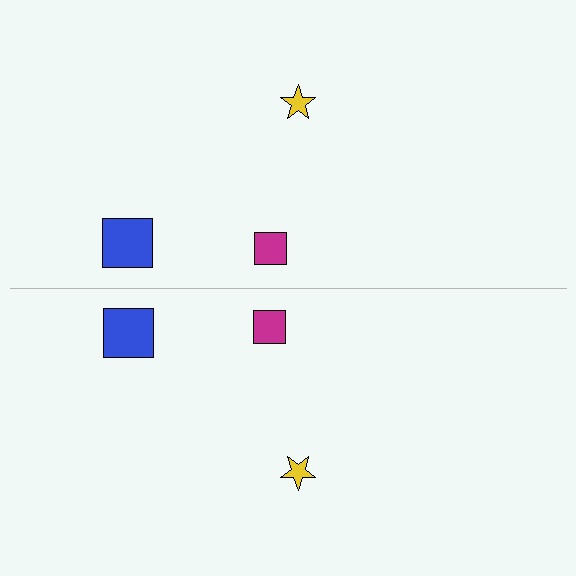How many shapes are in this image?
There are 6 shapes in this image.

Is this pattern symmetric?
Yes, this pattern has bilateral (reflection) symmetry.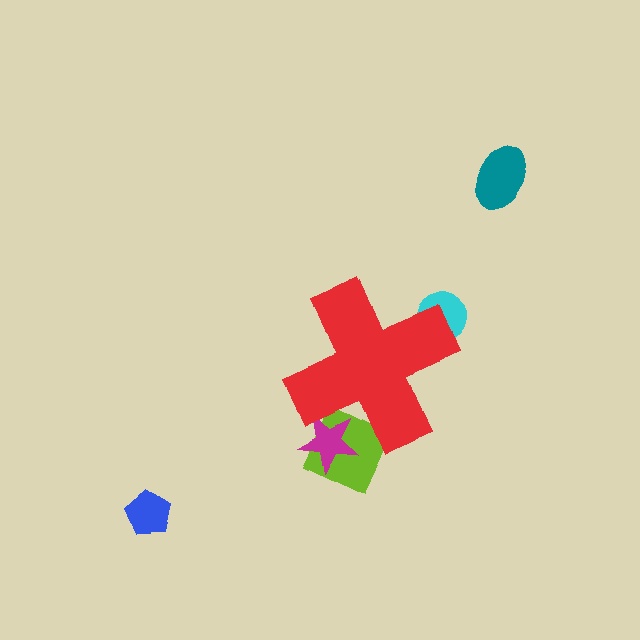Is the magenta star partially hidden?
Yes, the magenta star is partially hidden behind the red cross.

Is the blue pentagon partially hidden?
No, the blue pentagon is fully visible.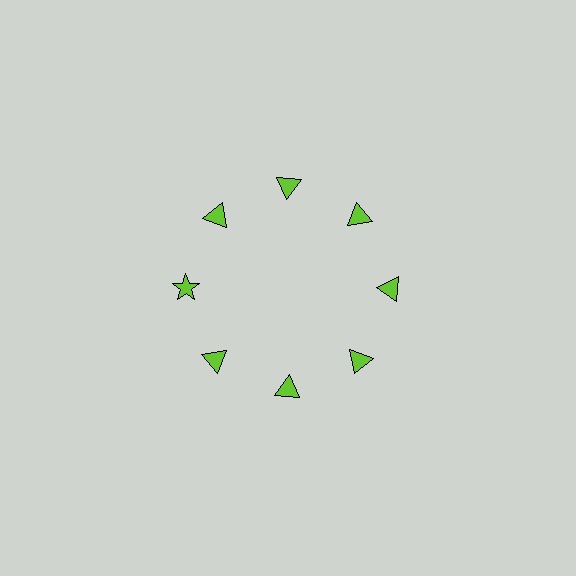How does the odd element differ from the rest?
It has a different shape: star instead of triangle.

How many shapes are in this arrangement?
There are 8 shapes arranged in a ring pattern.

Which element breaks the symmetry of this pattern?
The lime star at roughly the 9 o'clock position breaks the symmetry. All other shapes are lime triangles.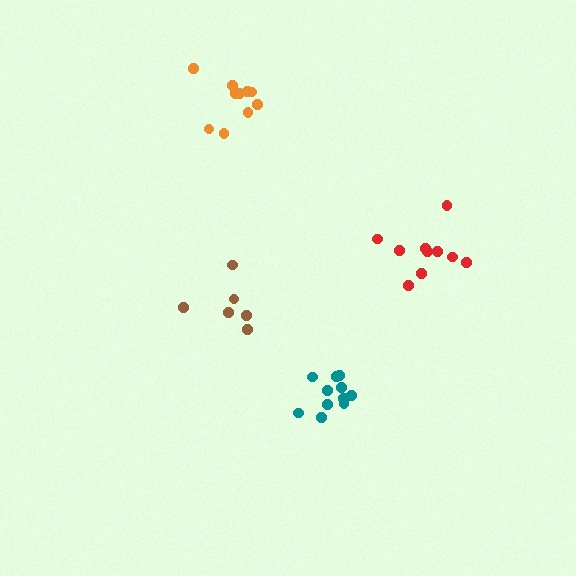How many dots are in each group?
Group 1: 10 dots, Group 2: 11 dots, Group 3: 6 dots, Group 4: 11 dots (38 total).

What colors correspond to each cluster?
The clusters are colored: red, teal, brown, orange.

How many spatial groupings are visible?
There are 4 spatial groupings.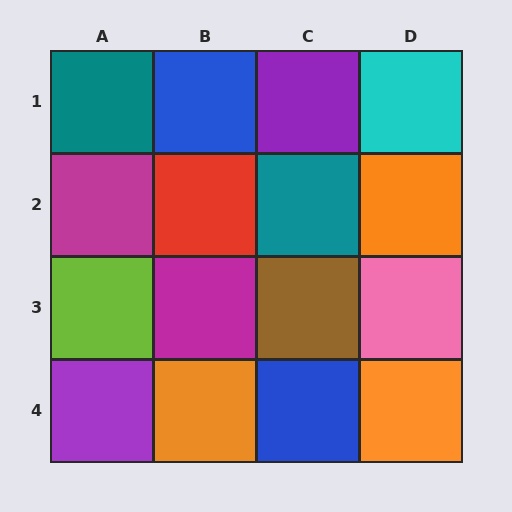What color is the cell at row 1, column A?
Teal.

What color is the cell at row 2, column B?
Red.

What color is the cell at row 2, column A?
Magenta.